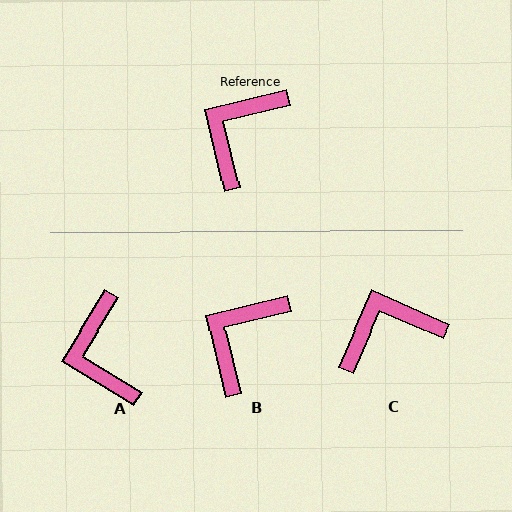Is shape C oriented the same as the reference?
No, it is off by about 37 degrees.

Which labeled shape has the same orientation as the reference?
B.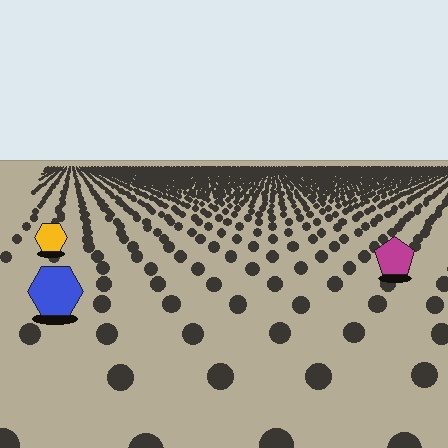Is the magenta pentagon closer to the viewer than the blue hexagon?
No. The blue hexagon is closer — you can tell from the texture gradient: the ground texture is coarser near it.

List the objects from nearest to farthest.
From nearest to farthest: the blue hexagon, the magenta pentagon, the yellow hexagon.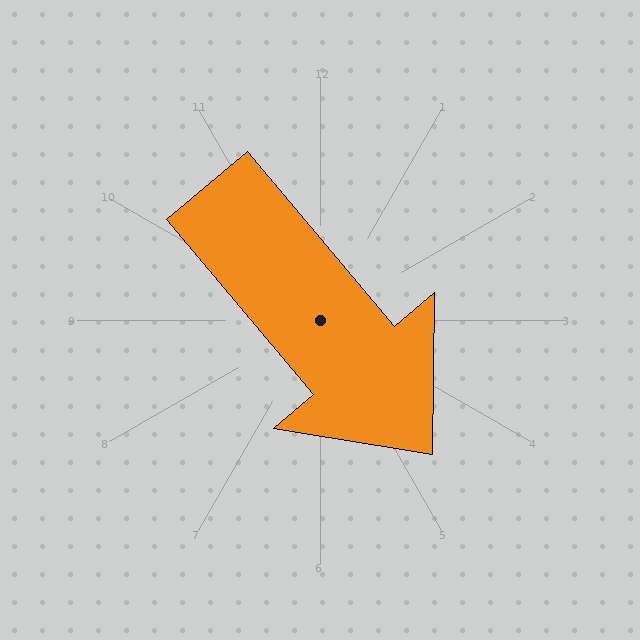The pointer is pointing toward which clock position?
Roughly 5 o'clock.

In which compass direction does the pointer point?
Southeast.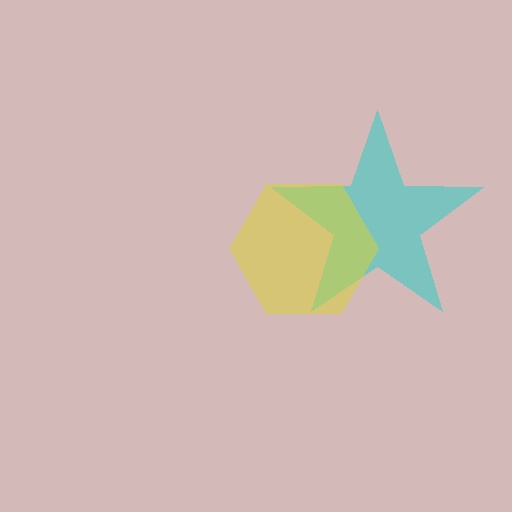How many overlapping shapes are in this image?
There are 2 overlapping shapes in the image.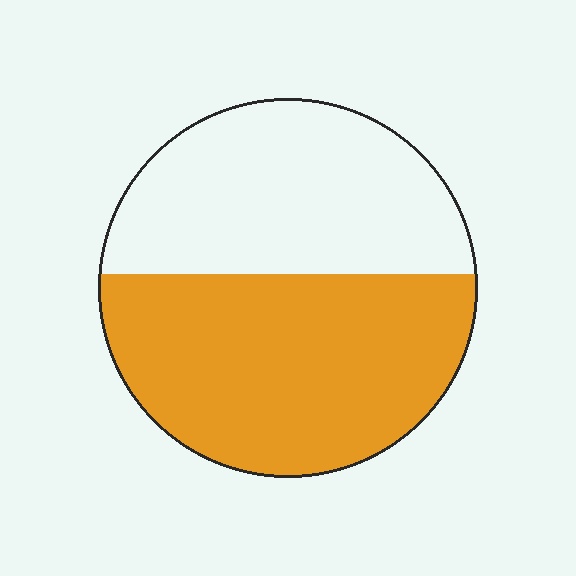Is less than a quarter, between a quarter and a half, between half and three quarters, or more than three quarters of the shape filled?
Between half and three quarters.